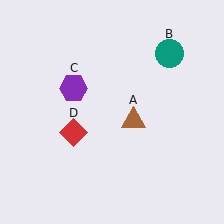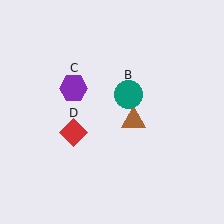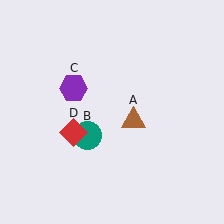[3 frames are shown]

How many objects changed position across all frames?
1 object changed position: teal circle (object B).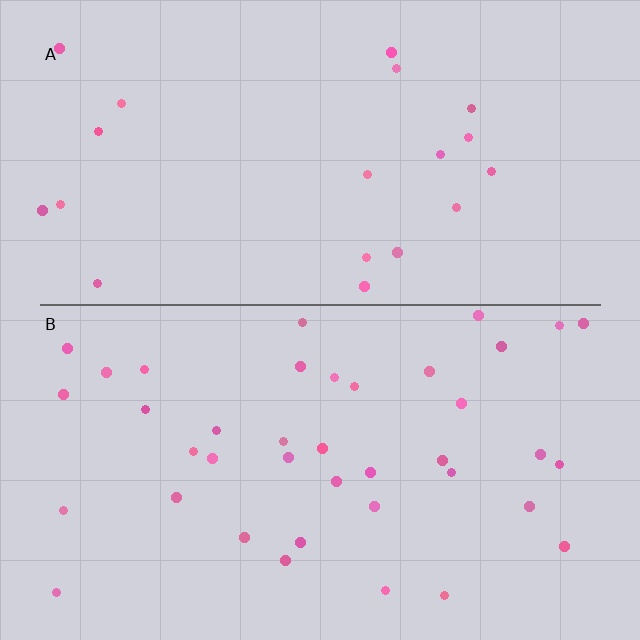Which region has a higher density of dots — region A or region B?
B (the bottom).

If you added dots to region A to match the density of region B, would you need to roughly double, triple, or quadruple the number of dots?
Approximately double.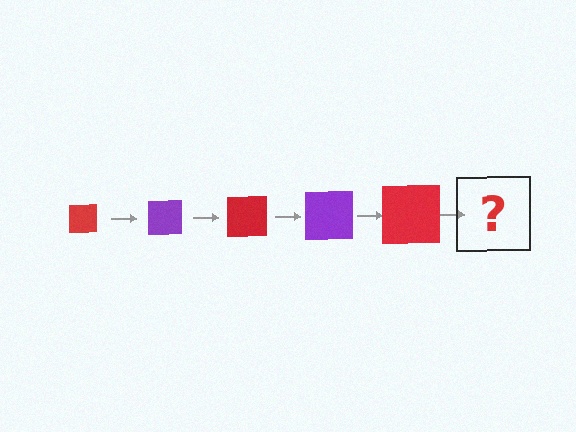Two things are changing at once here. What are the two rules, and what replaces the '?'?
The two rules are that the square grows larger each step and the color cycles through red and purple. The '?' should be a purple square, larger than the previous one.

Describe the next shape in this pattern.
It should be a purple square, larger than the previous one.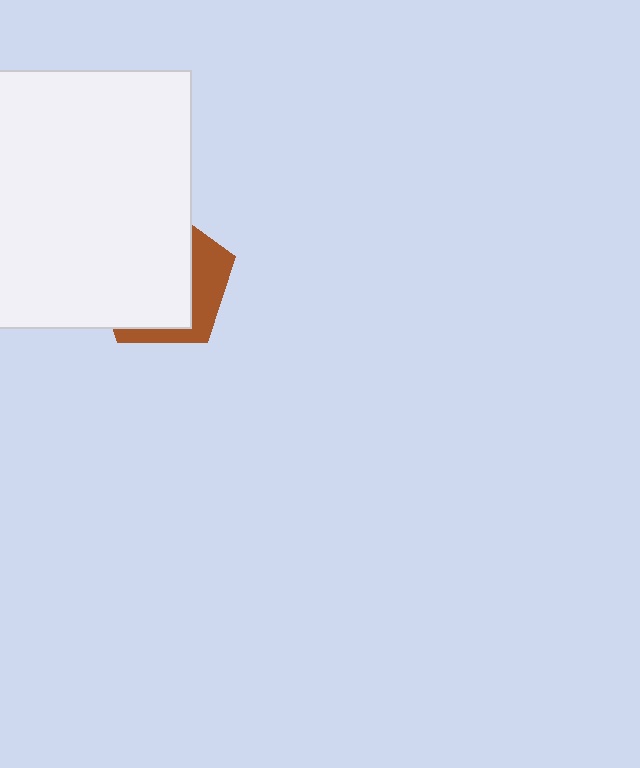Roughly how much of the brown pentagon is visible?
A small part of it is visible (roughly 31%).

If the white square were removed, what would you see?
You would see the complete brown pentagon.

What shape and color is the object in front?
The object in front is a white square.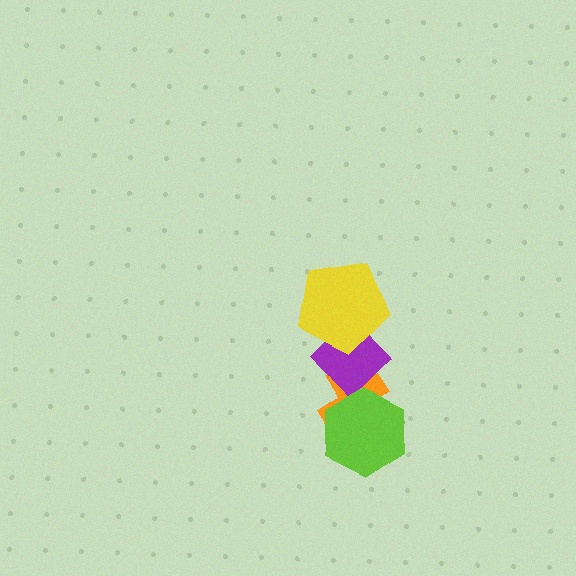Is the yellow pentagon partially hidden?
No, no other shape covers it.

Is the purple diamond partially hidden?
Yes, it is partially covered by another shape.